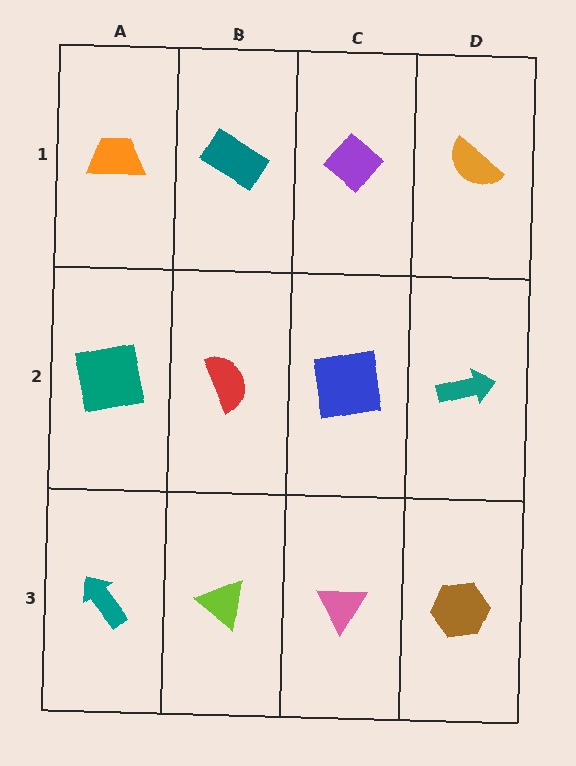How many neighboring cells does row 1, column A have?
2.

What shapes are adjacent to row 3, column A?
A teal square (row 2, column A), a lime triangle (row 3, column B).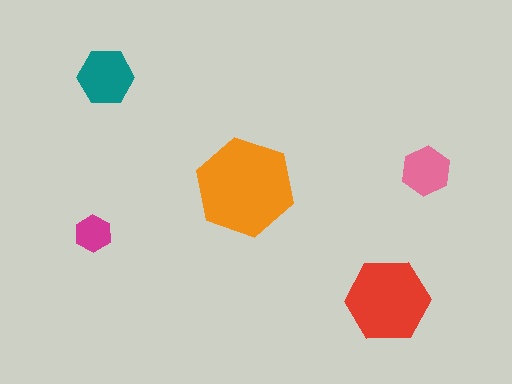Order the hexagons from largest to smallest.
the orange one, the red one, the teal one, the pink one, the magenta one.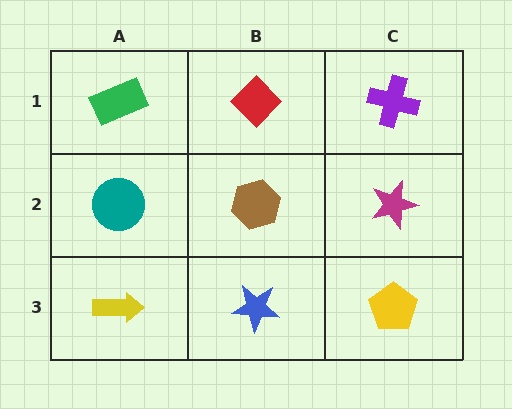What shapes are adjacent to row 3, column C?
A magenta star (row 2, column C), a blue star (row 3, column B).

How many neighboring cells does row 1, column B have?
3.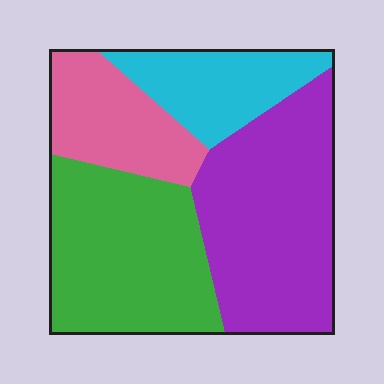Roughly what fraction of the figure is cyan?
Cyan covers about 15% of the figure.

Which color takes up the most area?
Purple, at roughly 35%.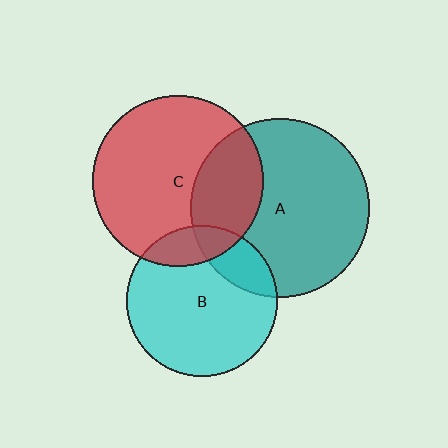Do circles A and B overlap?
Yes.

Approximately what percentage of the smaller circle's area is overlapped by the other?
Approximately 20%.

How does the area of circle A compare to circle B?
Approximately 1.4 times.